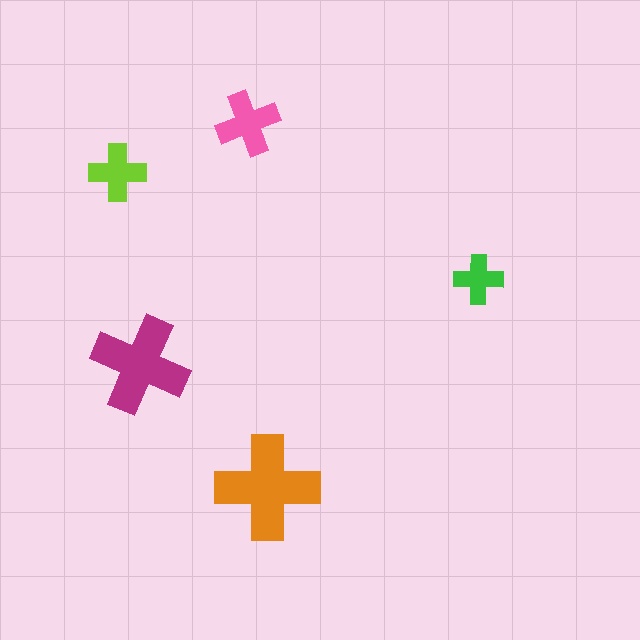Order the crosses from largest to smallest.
the orange one, the magenta one, the pink one, the lime one, the green one.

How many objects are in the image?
There are 5 objects in the image.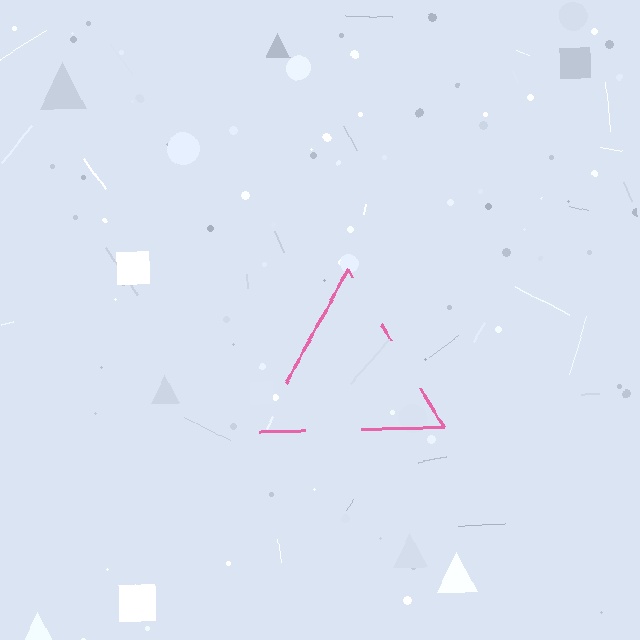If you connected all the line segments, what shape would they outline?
They would outline a triangle.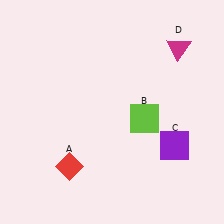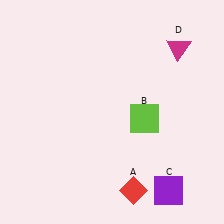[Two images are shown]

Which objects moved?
The objects that moved are: the red diamond (A), the purple square (C).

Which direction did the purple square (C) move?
The purple square (C) moved down.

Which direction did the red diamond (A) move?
The red diamond (A) moved right.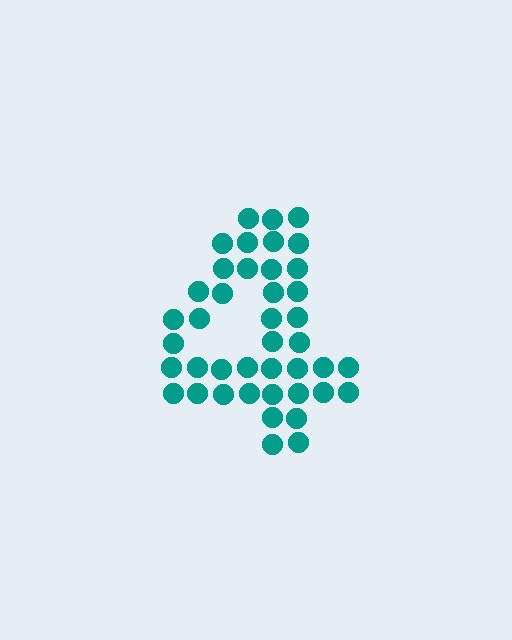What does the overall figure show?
The overall figure shows the digit 4.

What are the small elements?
The small elements are circles.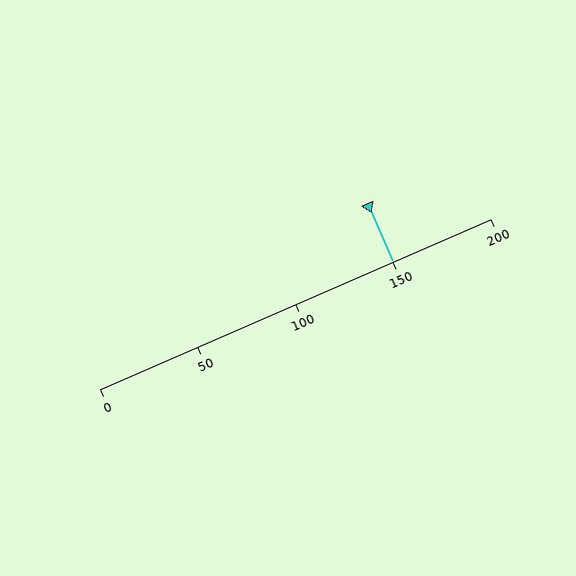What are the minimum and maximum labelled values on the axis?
The axis runs from 0 to 200.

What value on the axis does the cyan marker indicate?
The marker indicates approximately 150.